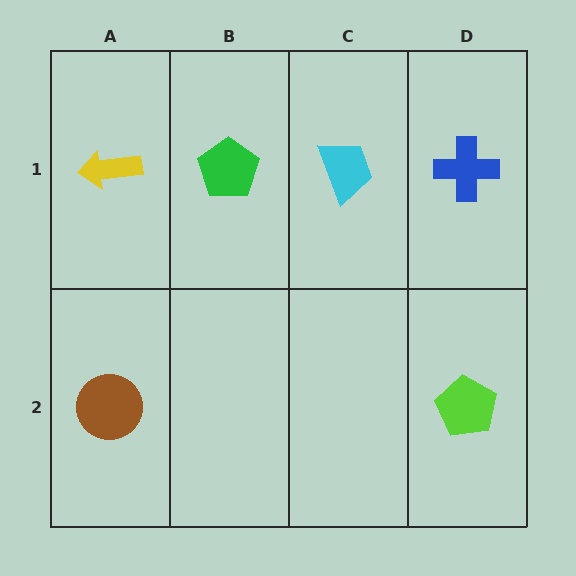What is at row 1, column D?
A blue cross.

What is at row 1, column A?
A yellow arrow.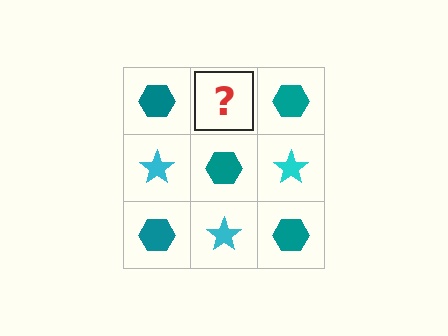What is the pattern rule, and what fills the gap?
The rule is that it alternates teal hexagon and cyan star in a checkerboard pattern. The gap should be filled with a cyan star.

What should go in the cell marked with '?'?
The missing cell should contain a cyan star.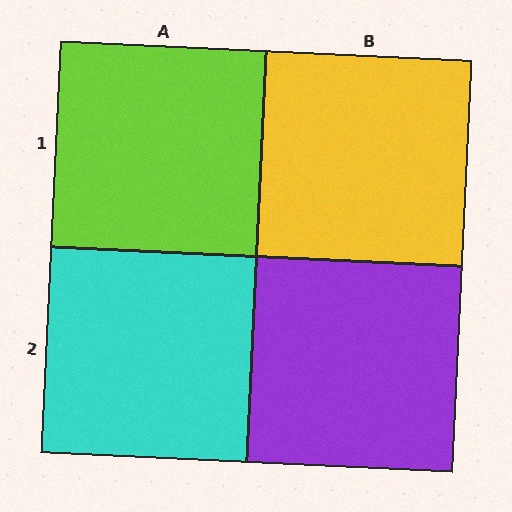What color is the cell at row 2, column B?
Purple.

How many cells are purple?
1 cell is purple.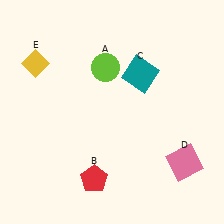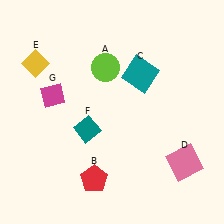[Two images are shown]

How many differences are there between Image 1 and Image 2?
There are 2 differences between the two images.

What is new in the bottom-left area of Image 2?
A teal diamond (F) was added in the bottom-left area of Image 2.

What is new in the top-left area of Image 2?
A magenta diamond (G) was added in the top-left area of Image 2.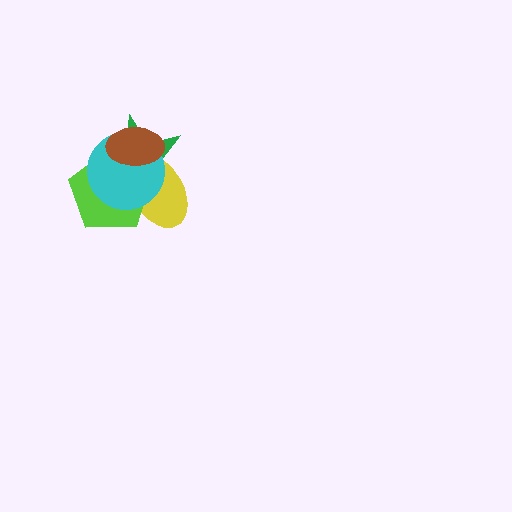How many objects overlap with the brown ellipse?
4 objects overlap with the brown ellipse.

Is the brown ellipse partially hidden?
No, no other shape covers it.